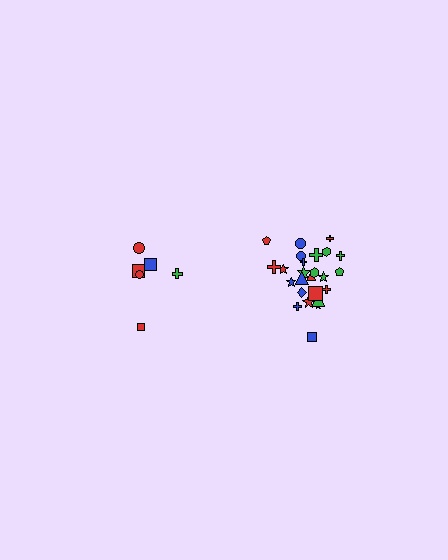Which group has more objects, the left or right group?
The right group.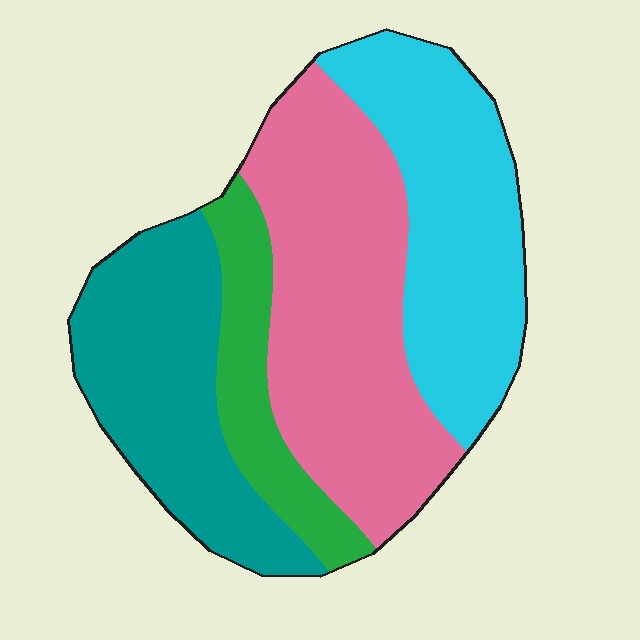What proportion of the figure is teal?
Teal covers about 25% of the figure.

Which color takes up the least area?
Green, at roughly 15%.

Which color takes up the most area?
Pink, at roughly 35%.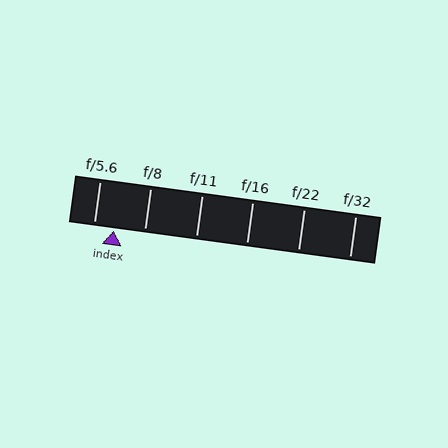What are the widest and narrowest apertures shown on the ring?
The widest aperture shown is f/5.6 and the narrowest is f/32.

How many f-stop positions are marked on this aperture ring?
There are 6 f-stop positions marked.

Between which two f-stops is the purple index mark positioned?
The index mark is between f/5.6 and f/8.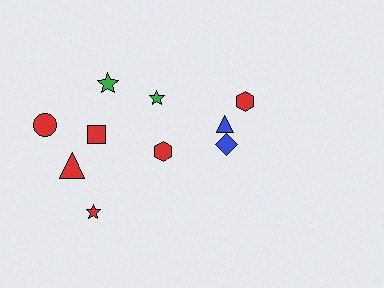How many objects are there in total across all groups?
There are 10 objects.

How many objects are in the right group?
There are 3 objects.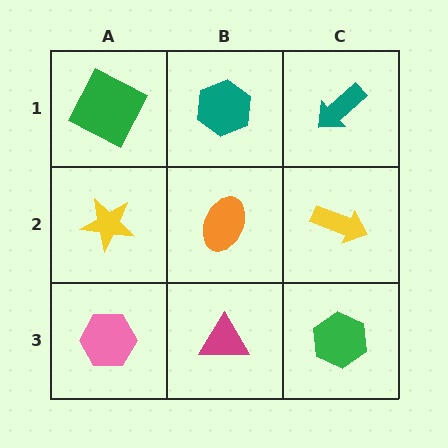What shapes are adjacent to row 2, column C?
A teal arrow (row 1, column C), a green hexagon (row 3, column C), an orange ellipse (row 2, column B).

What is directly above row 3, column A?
A yellow star.